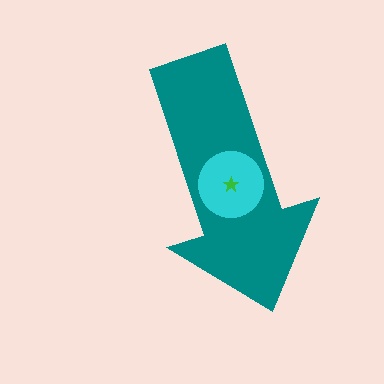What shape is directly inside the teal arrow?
The cyan circle.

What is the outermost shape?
The teal arrow.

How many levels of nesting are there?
3.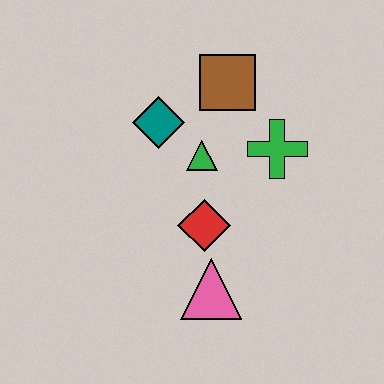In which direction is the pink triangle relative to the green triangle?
The pink triangle is below the green triangle.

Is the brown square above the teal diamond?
Yes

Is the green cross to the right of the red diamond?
Yes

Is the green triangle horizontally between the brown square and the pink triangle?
No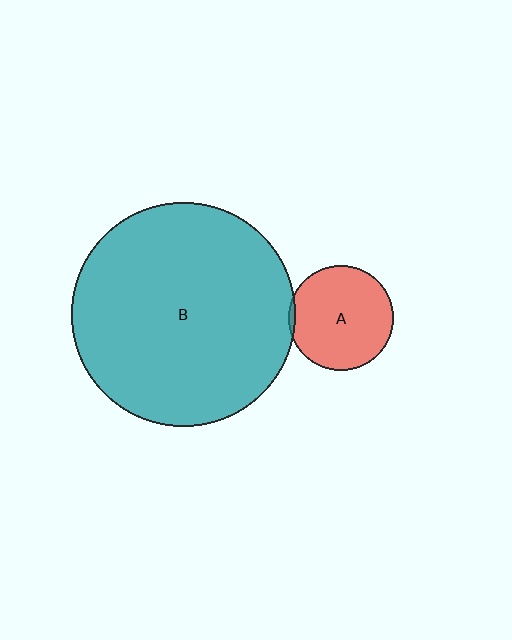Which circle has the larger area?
Circle B (teal).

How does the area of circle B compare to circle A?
Approximately 4.5 times.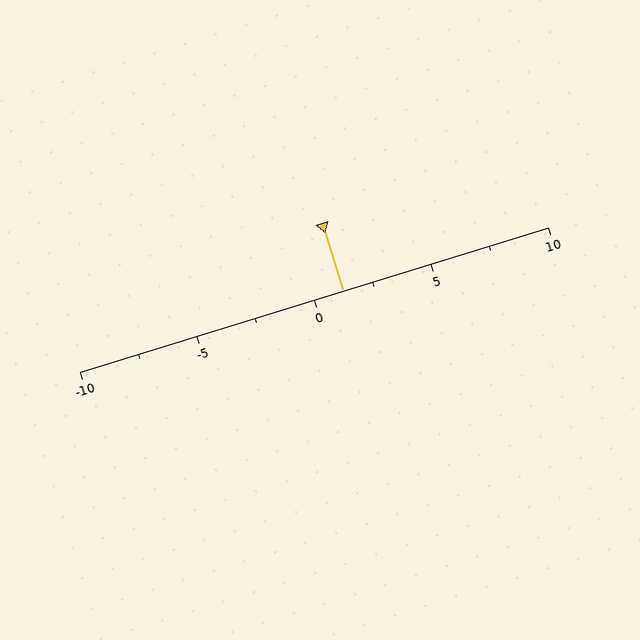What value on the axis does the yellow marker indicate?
The marker indicates approximately 1.2.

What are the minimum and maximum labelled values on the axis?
The axis runs from -10 to 10.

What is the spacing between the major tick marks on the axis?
The major ticks are spaced 5 apart.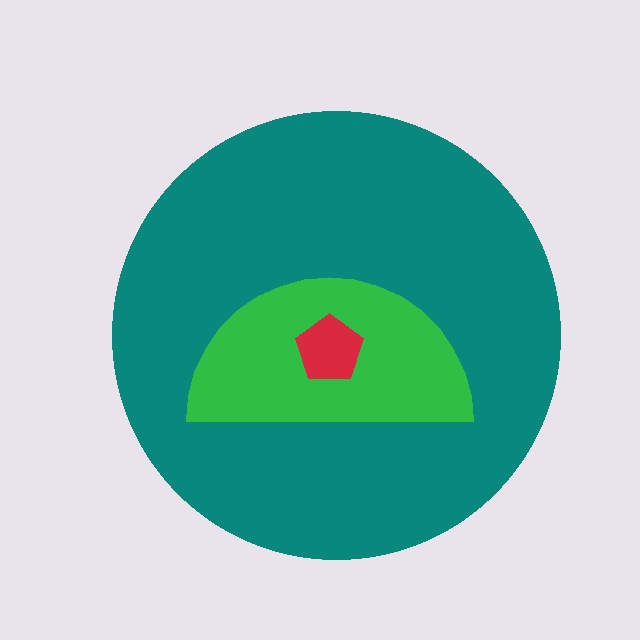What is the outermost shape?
The teal circle.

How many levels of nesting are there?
3.